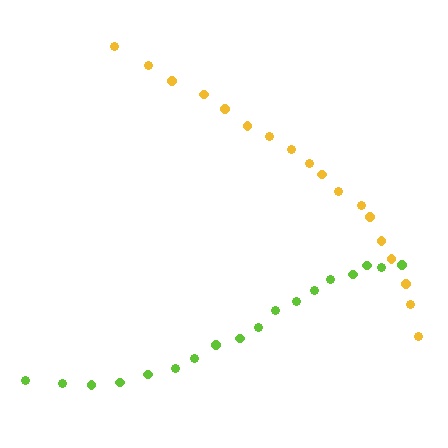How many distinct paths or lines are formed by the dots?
There are 2 distinct paths.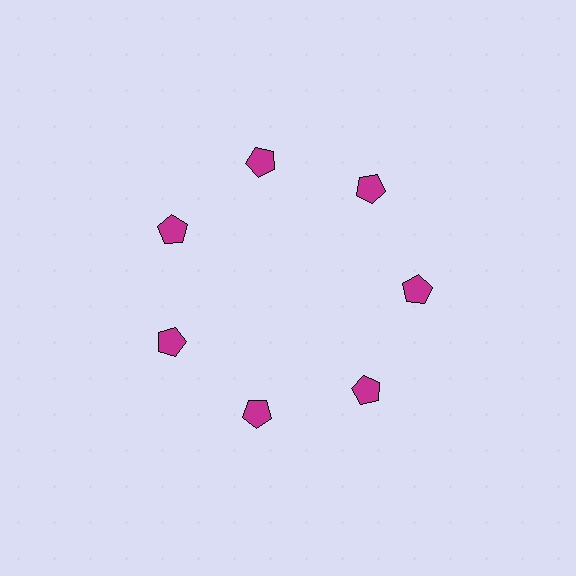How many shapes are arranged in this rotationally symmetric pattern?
There are 7 shapes, arranged in 7 groups of 1.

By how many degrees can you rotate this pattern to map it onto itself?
The pattern maps onto itself every 51 degrees of rotation.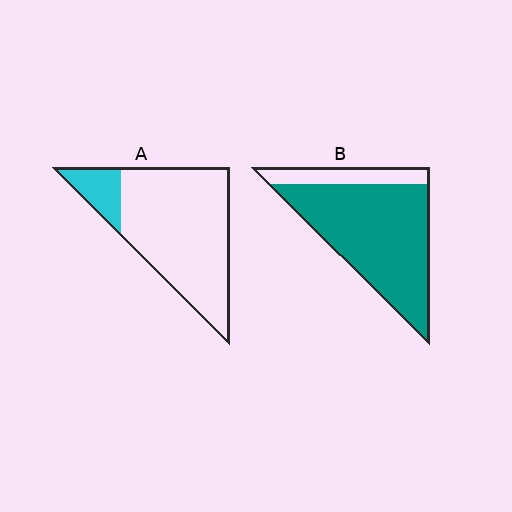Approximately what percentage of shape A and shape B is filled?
A is approximately 15% and B is approximately 80%.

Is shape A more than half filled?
No.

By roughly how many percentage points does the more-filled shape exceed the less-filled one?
By roughly 65 percentage points (B over A).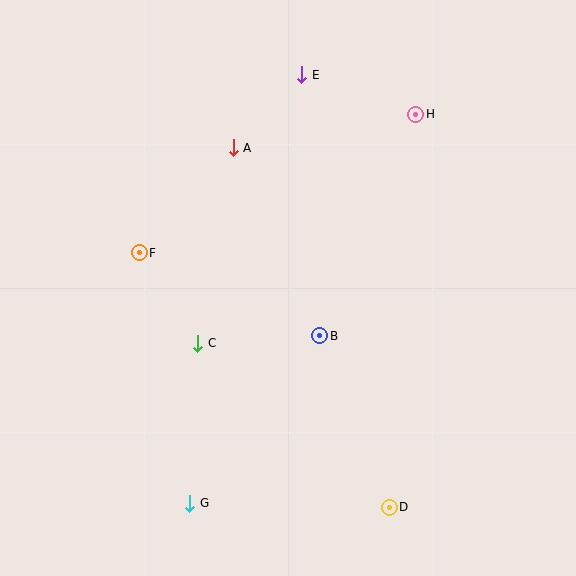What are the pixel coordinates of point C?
Point C is at (198, 343).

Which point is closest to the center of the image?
Point B at (320, 336) is closest to the center.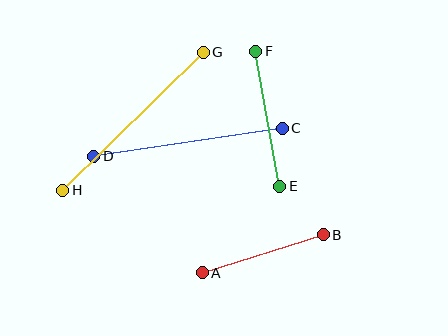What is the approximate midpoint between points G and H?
The midpoint is at approximately (133, 121) pixels.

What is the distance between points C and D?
The distance is approximately 190 pixels.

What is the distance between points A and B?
The distance is approximately 127 pixels.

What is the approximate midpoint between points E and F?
The midpoint is at approximately (268, 119) pixels.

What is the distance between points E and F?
The distance is approximately 137 pixels.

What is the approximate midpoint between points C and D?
The midpoint is at approximately (188, 142) pixels.